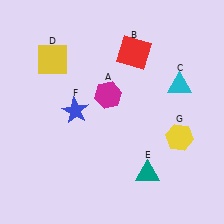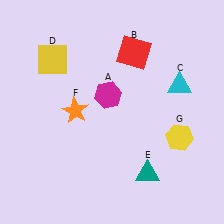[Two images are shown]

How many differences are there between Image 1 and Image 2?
There is 1 difference between the two images.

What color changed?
The star (F) changed from blue in Image 1 to orange in Image 2.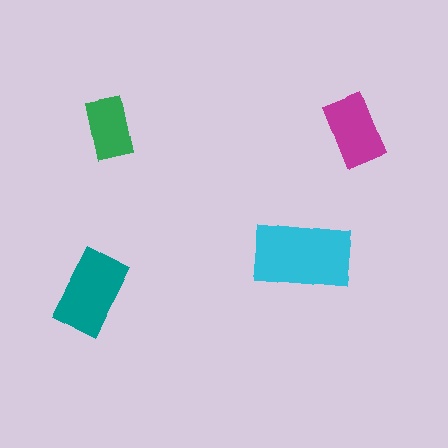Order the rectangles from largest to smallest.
the cyan one, the teal one, the magenta one, the green one.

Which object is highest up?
The green rectangle is topmost.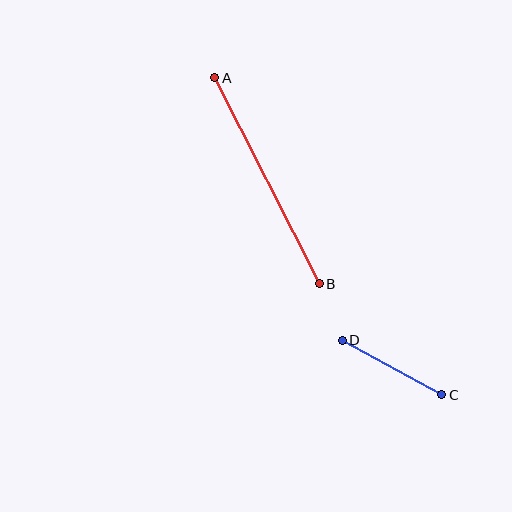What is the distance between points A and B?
The distance is approximately 231 pixels.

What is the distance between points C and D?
The distance is approximately 114 pixels.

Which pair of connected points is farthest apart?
Points A and B are farthest apart.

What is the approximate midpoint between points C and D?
The midpoint is at approximately (392, 367) pixels.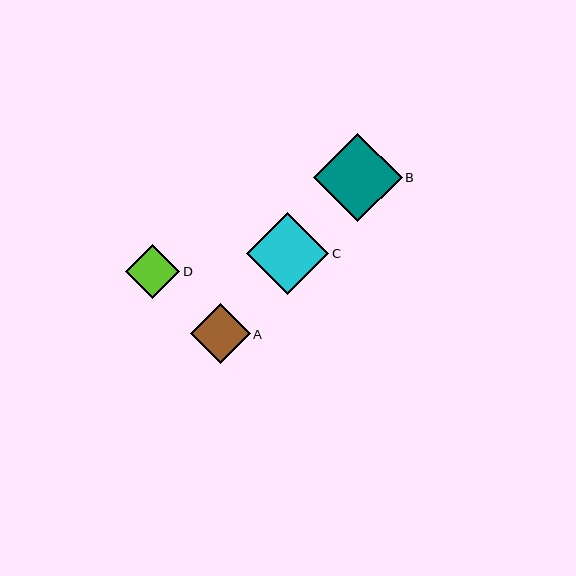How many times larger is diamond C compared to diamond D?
Diamond C is approximately 1.5 times the size of diamond D.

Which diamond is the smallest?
Diamond D is the smallest with a size of approximately 54 pixels.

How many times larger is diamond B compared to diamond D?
Diamond B is approximately 1.6 times the size of diamond D.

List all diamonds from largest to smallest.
From largest to smallest: B, C, A, D.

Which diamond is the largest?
Diamond B is the largest with a size of approximately 88 pixels.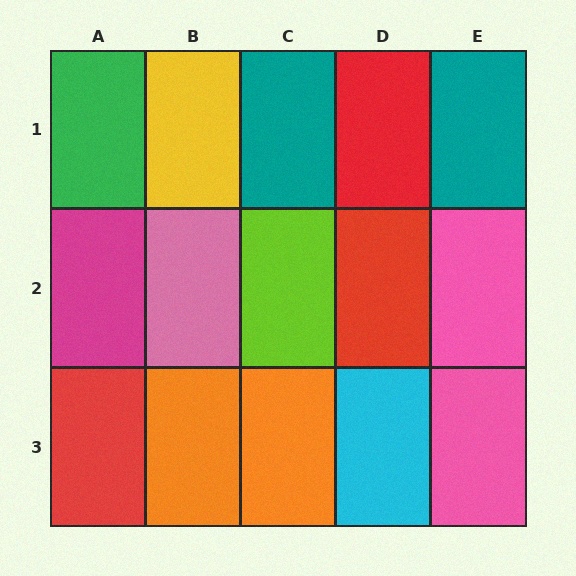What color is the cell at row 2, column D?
Red.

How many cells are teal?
2 cells are teal.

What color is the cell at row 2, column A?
Magenta.